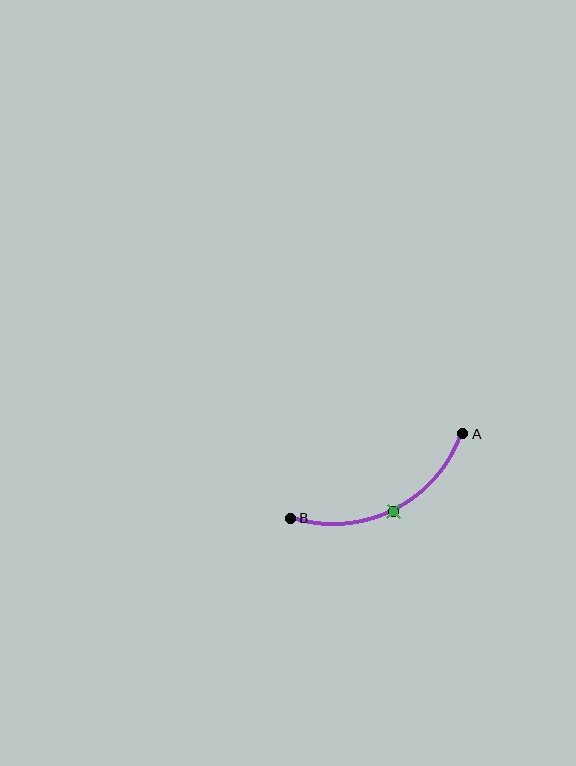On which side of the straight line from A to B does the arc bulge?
The arc bulges below the straight line connecting A and B.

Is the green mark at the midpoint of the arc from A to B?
Yes. The green mark lies on the arc at equal arc-length from both A and B — it is the arc midpoint.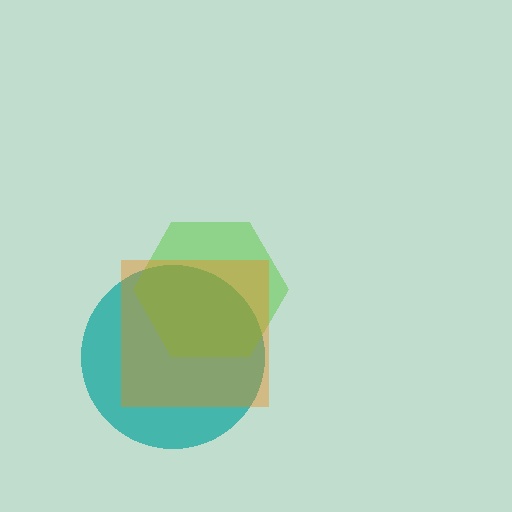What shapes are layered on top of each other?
The layered shapes are: a teal circle, a lime hexagon, an orange square.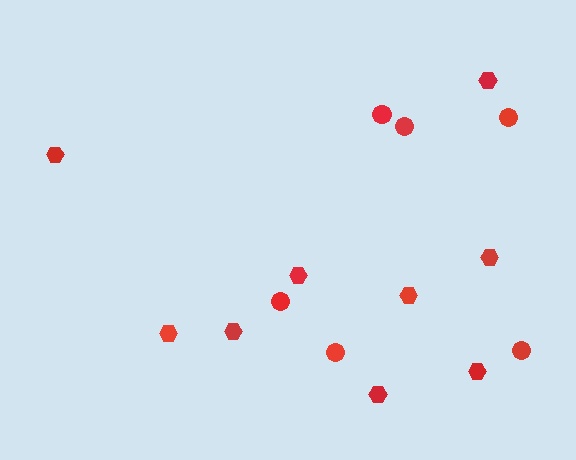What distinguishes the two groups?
There are 2 groups: one group of hexagons (9) and one group of circles (6).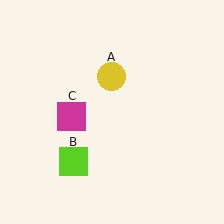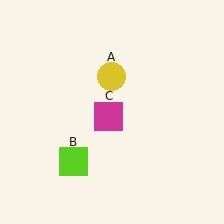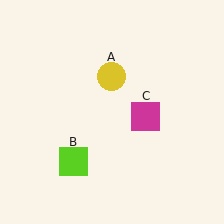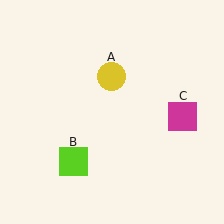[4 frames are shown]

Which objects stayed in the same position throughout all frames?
Yellow circle (object A) and lime square (object B) remained stationary.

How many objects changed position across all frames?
1 object changed position: magenta square (object C).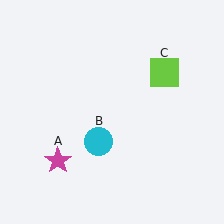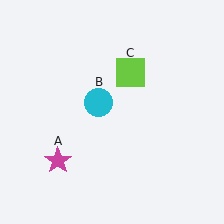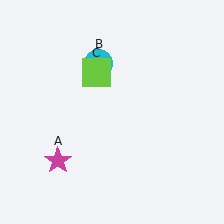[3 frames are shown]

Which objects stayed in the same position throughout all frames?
Magenta star (object A) remained stationary.